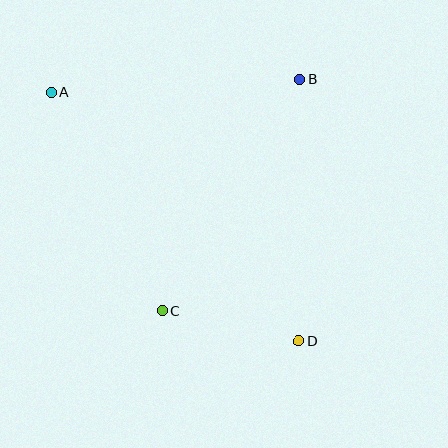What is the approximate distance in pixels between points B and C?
The distance between B and C is approximately 269 pixels.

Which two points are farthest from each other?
Points A and D are farthest from each other.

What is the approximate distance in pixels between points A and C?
The distance between A and C is approximately 245 pixels.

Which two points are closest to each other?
Points C and D are closest to each other.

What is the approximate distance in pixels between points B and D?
The distance between B and D is approximately 261 pixels.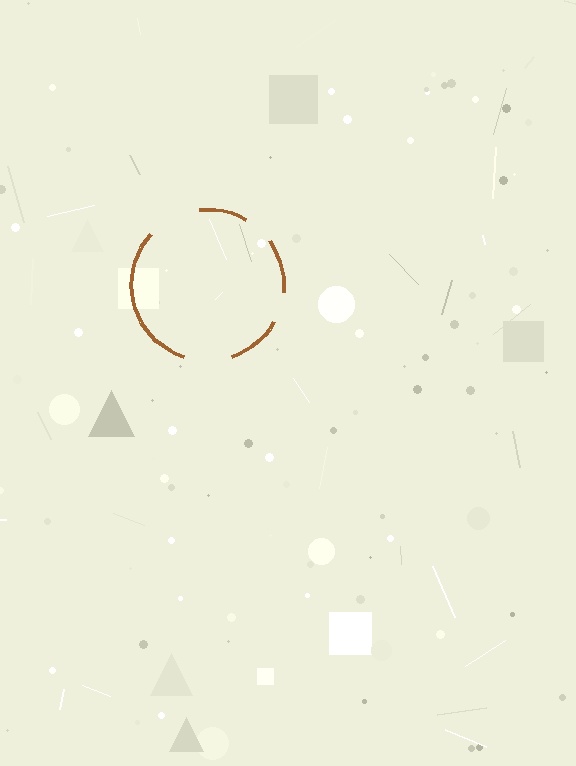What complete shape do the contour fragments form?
The contour fragments form a circle.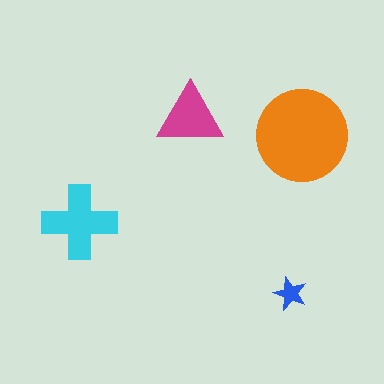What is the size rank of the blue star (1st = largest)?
4th.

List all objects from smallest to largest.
The blue star, the magenta triangle, the cyan cross, the orange circle.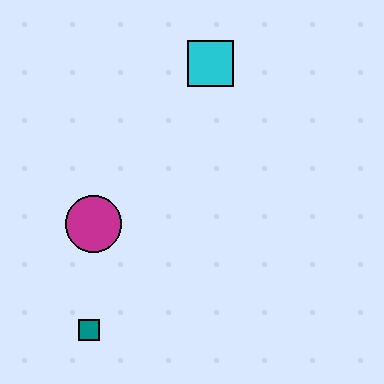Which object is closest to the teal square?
The magenta circle is closest to the teal square.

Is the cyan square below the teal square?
No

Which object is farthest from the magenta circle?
The cyan square is farthest from the magenta circle.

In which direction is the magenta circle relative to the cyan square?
The magenta circle is below the cyan square.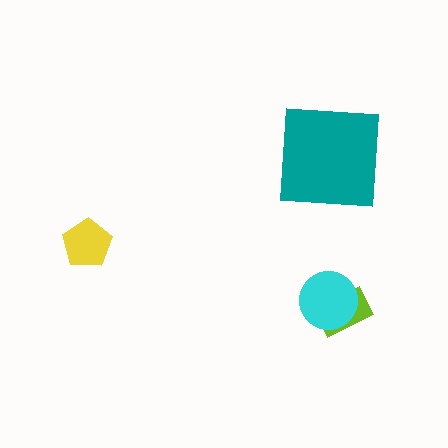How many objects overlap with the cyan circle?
1 object overlaps with the cyan circle.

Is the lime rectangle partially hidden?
Yes, it is partially covered by another shape.